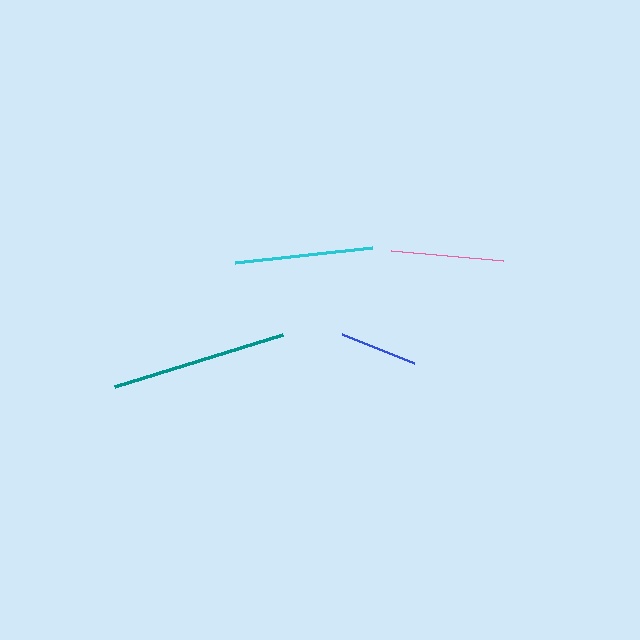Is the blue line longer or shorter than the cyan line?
The cyan line is longer than the blue line.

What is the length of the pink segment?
The pink segment is approximately 113 pixels long.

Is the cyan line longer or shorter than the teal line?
The teal line is longer than the cyan line.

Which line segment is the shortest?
The blue line is the shortest at approximately 78 pixels.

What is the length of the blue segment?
The blue segment is approximately 78 pixels long.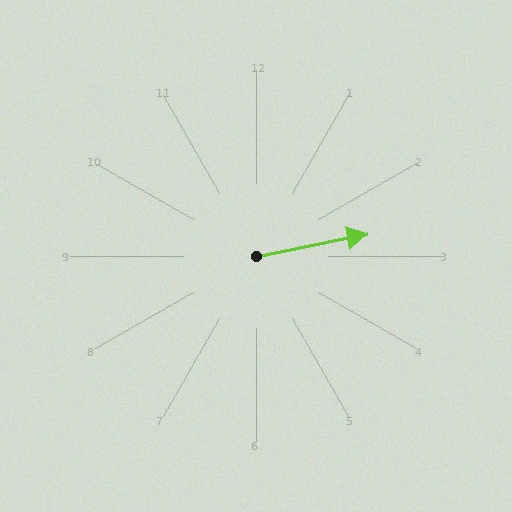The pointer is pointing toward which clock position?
Roughly 3 o'clock.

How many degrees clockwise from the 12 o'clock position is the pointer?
Approximately 79 degrees.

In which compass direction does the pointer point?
East.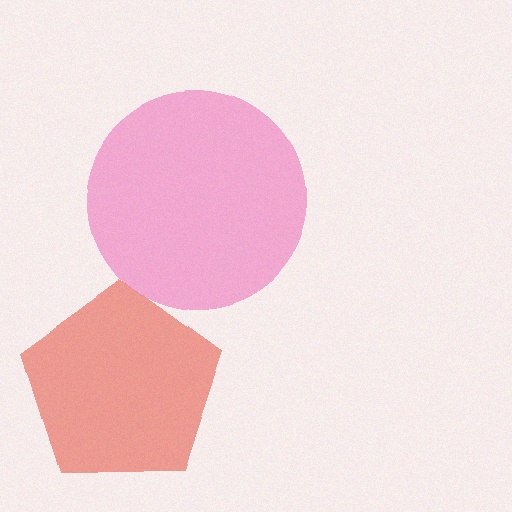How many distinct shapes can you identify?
There are 2 distinct shapes: a red pentagon, a pink circle.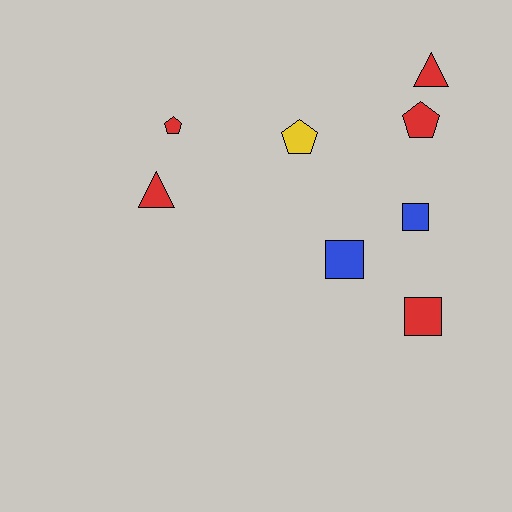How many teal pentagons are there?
There are no teal pentagons.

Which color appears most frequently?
Red, with 5 objects.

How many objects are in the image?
There are 8 objects.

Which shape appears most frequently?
Pentagon, with 3 objects.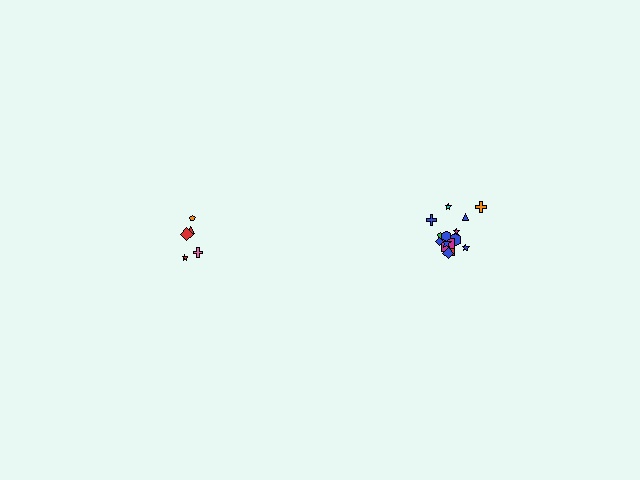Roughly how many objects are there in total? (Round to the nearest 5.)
Roughly 20 objects in total.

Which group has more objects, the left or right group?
The right group.